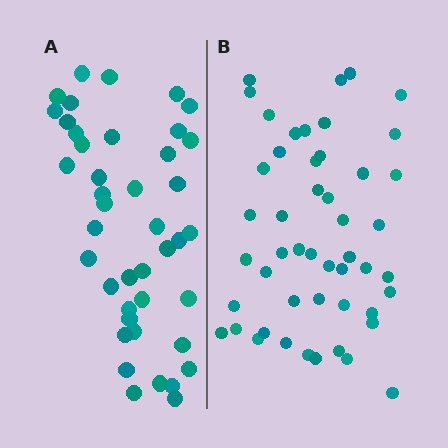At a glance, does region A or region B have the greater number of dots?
Region B (the right region) has more dots.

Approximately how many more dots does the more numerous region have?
Region B has roughly 8 or so more dots than region A.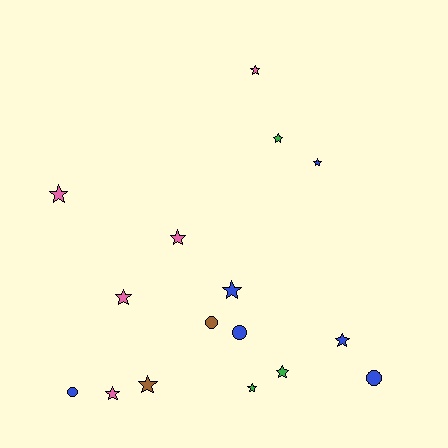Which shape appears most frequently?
Star, with 12 objects.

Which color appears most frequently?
Blue, with 6 objects.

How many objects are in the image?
There are 16 objects.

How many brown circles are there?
There is 1 brown circle.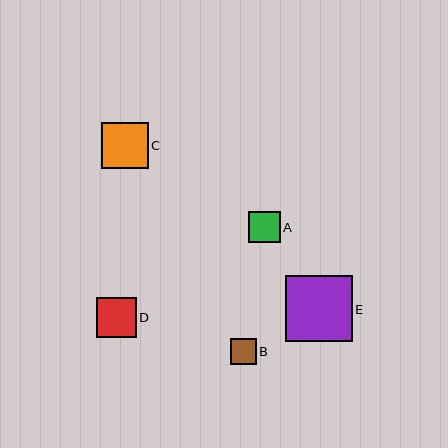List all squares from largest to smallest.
From largest to smallest: E, C, D, A, B.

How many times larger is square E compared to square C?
Square E is approximately 1.4 times the size of square C.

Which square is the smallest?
Square B is the smallest with a size of approximately 26 pixels.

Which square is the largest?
Square E is the largest with a size of approximately 66 pixels.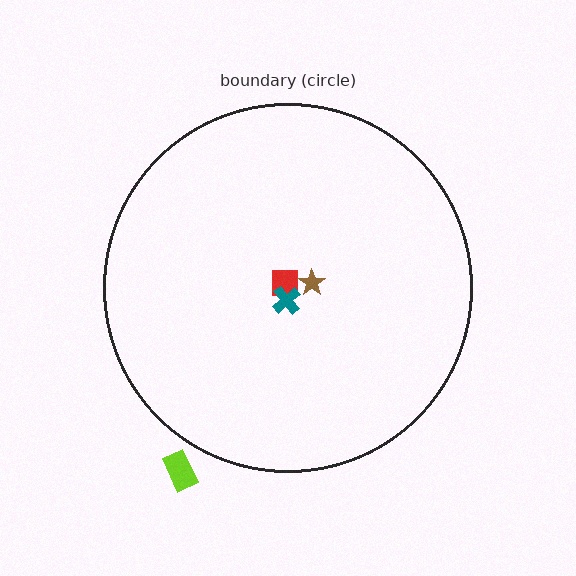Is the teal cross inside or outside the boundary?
Inside.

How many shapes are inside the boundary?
3 inside, 1 outside.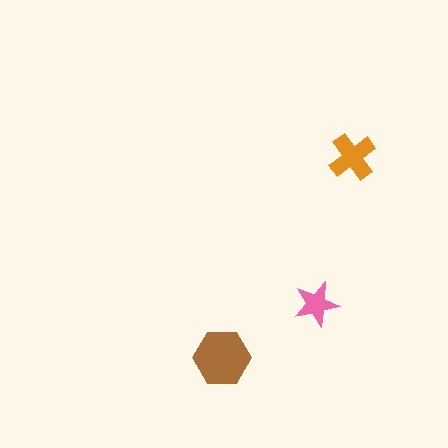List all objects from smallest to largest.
The pink star, the orange cross, the brown hexagon.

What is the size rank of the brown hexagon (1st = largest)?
1st.